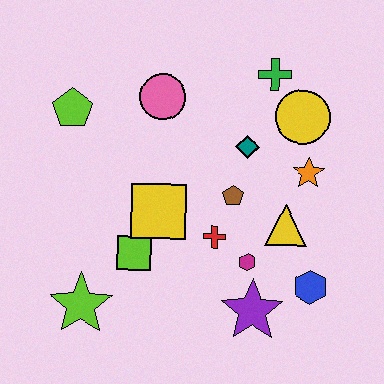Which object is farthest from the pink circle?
The blue hexagon is farthest from the pink circle.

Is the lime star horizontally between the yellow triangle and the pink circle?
No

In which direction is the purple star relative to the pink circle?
The purple star is below the pink circle.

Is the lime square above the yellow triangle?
No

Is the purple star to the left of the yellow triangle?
Yes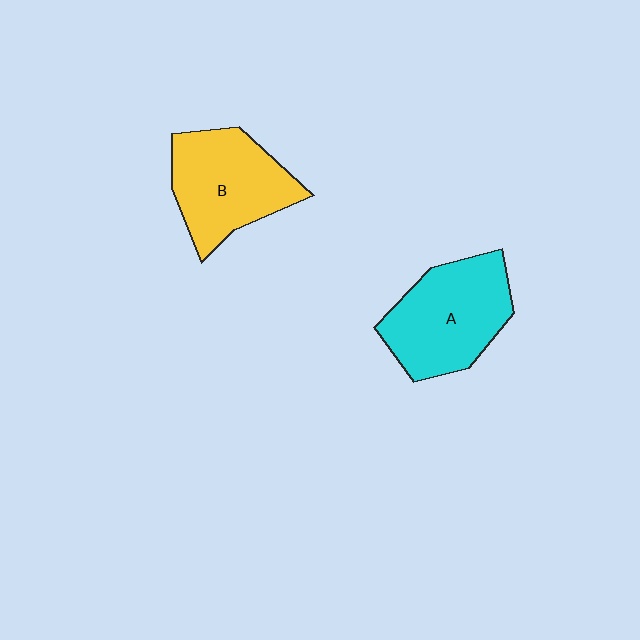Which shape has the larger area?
Shape A (cyan).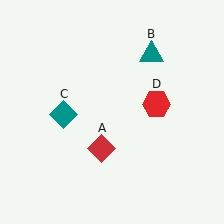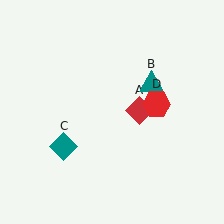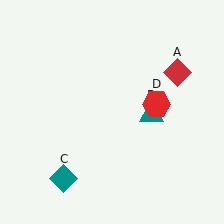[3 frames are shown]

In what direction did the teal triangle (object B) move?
The teal triangle (object B) moved down.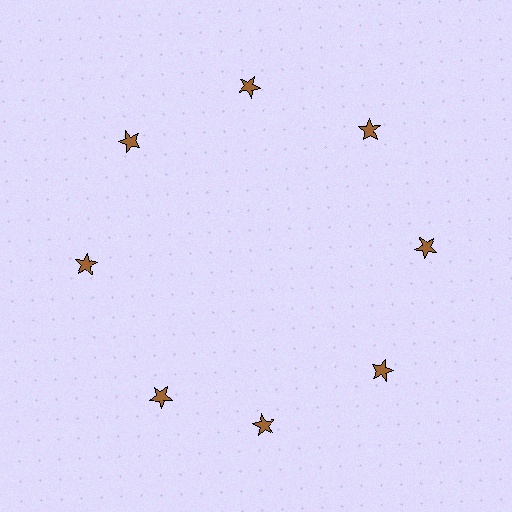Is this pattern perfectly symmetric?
No. The 8 brown stars are arranged in a ring, but one element near the 8 o'clock position is rotated out of alignment along the ring, breaking the 8-fold rotational symmetry.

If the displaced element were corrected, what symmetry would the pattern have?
It would have 8-fold rotational symmetry — the pattern would map onto itself every 45 degrees.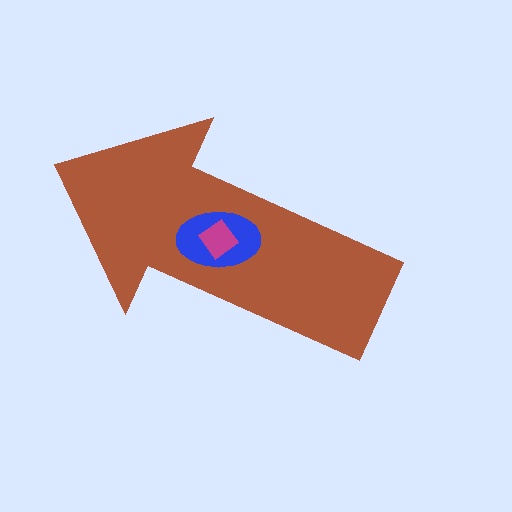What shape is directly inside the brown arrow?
The blue ellipse.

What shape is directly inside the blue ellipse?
The magenta diamond.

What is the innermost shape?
The magenta diamond.